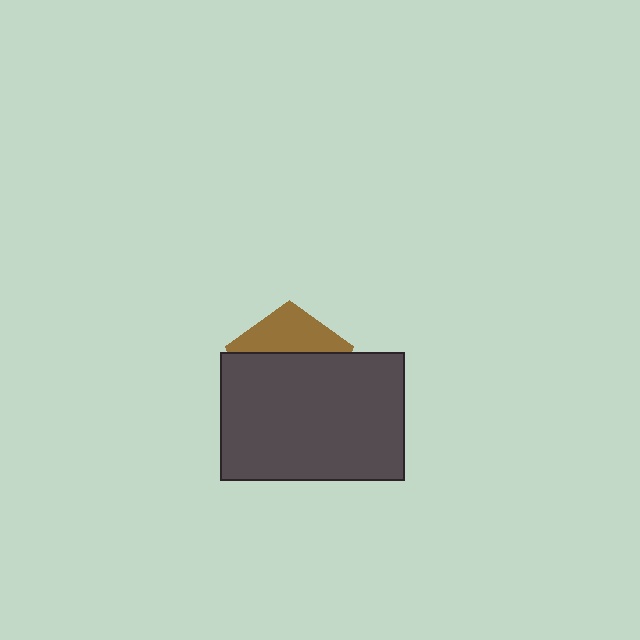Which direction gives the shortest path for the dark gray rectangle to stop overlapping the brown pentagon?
Moving down gives the shortest separation.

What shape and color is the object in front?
The object in front is a dark gray rectangle.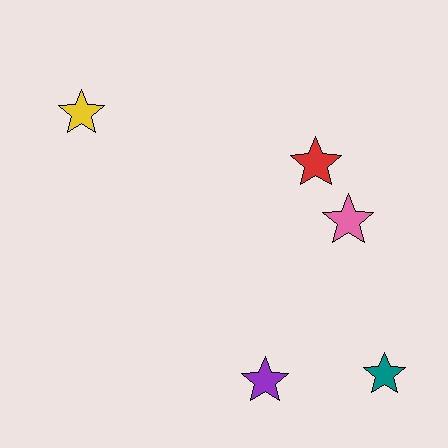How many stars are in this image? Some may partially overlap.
There are 5 stars.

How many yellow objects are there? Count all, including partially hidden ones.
There is 1 yellow object.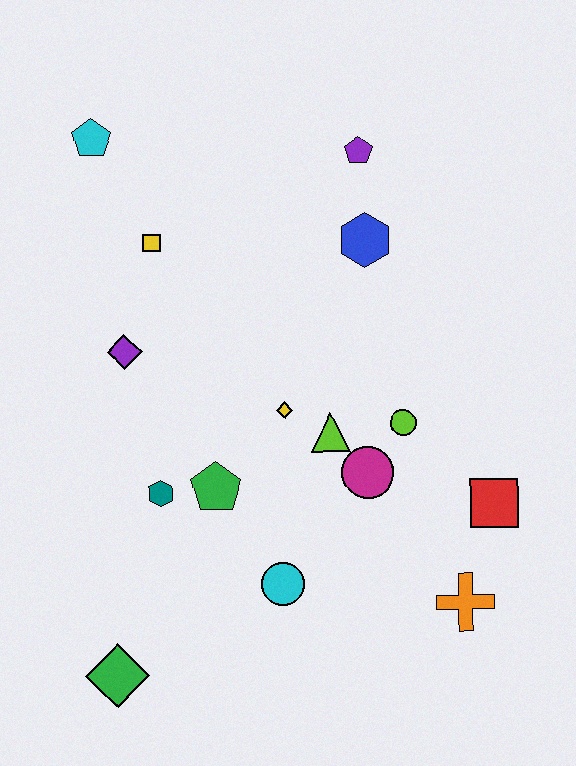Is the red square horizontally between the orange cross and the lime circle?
No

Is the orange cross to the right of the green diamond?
Yes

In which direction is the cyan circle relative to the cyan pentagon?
The cyan circle is below the cyan pentagon.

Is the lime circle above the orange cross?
Yes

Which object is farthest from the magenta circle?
The cyan pentagon is farthest from the magenta circle.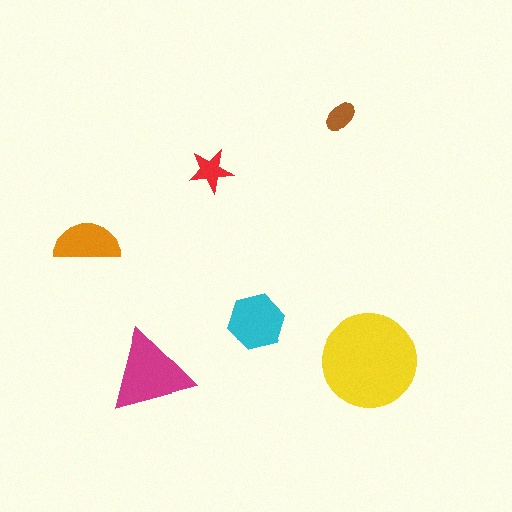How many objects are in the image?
There are 6 objects in the image.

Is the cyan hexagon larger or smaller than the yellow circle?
Smaller.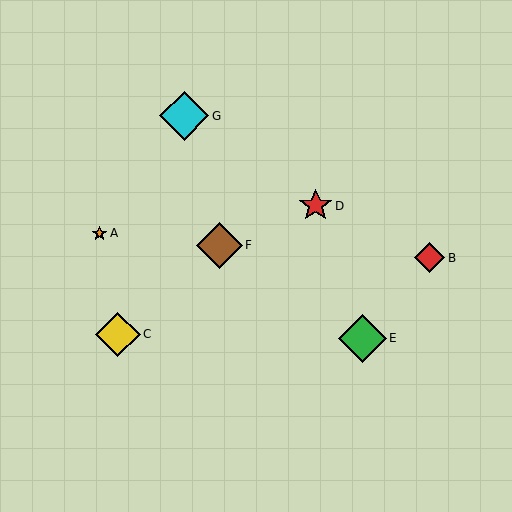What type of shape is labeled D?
Shape D is a red star.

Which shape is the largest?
The cyan diamond (labeled G) is the largest.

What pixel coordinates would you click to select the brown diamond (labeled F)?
Click at (219, 245) to select the brown diamond F.